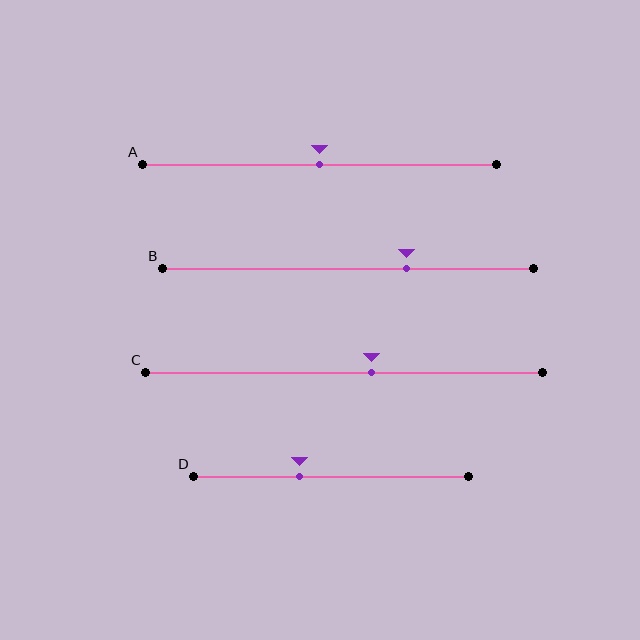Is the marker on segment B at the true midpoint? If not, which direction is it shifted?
No, the marker on segment B is shifted to the right by about 16% of the segment length.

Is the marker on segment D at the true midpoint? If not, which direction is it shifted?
No, the marker on segment D is shifted to the left by about 11% of the segment length.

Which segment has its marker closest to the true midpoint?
Segment A has its marker closest to the true midpoint.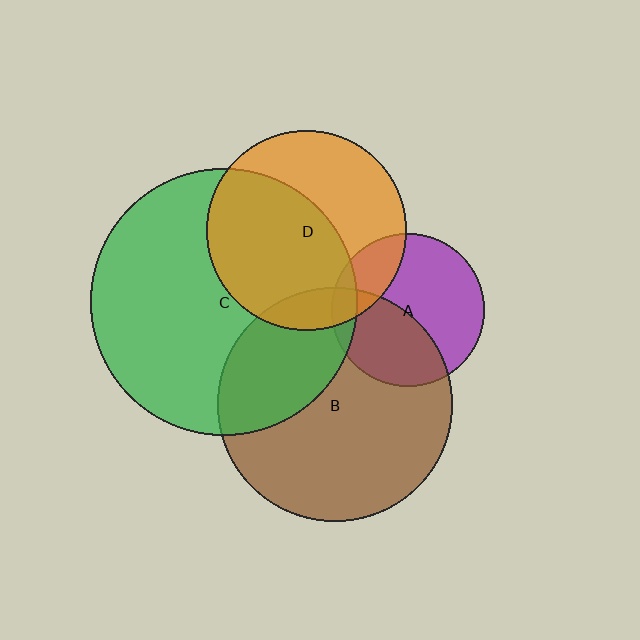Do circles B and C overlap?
Yes.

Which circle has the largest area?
Circle C (green).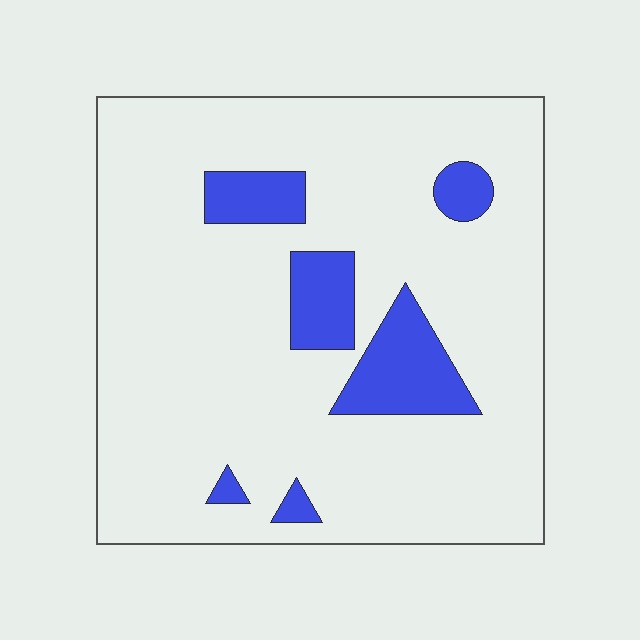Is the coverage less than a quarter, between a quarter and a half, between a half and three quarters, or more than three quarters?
Less than a quarter.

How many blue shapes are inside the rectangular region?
6.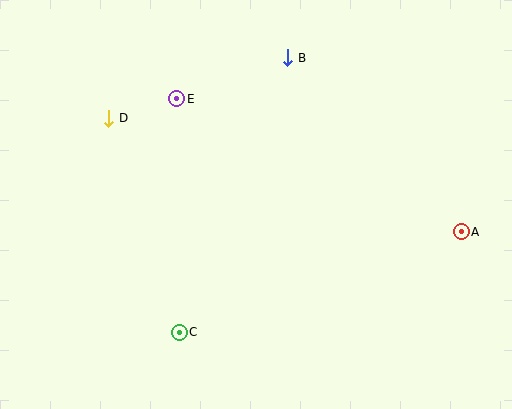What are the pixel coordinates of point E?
Point E is at (177, 99).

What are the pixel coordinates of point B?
Point B is at (288, 58).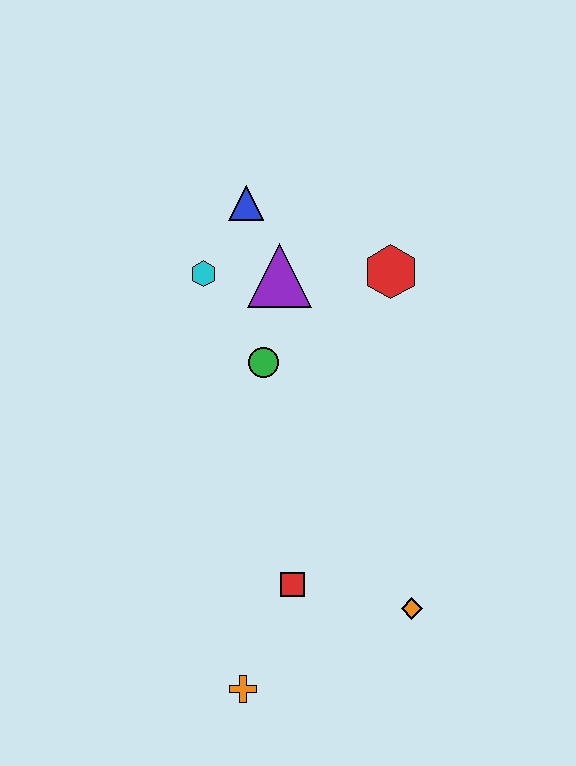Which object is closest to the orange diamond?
The red square is closest to the orange diamond.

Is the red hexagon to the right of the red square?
Yes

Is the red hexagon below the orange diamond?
No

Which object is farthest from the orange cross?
The blue triangle is farthest from the orange cross.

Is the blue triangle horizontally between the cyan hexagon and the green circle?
Yes